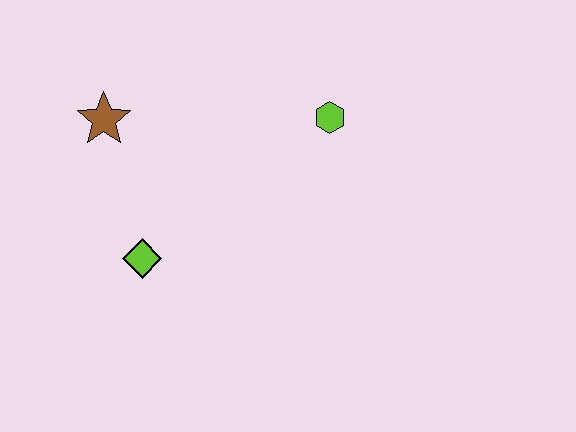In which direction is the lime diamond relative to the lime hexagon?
The lime diamond is to the left of the lime hexagon.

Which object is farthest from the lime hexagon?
The lime diamond is farthest from the lime hexagon.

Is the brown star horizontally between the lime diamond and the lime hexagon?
No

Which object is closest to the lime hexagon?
The brown star is closest to the lime hexagon.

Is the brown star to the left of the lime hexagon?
Yes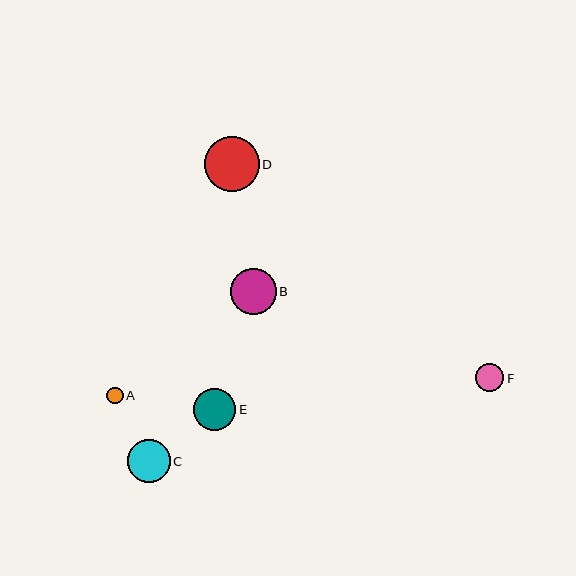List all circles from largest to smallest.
From largest to smallest: D, B, C, E, F, A.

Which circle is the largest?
Circle D is the largest with a size of approximately 55 pixels.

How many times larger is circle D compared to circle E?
Circle D is approximately 1.3 times the size of circle E.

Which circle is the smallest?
Circle A is the smallest with a size of approximately 16 pixels.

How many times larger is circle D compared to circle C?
Circle D is approximately 1.3 times the size of circle C.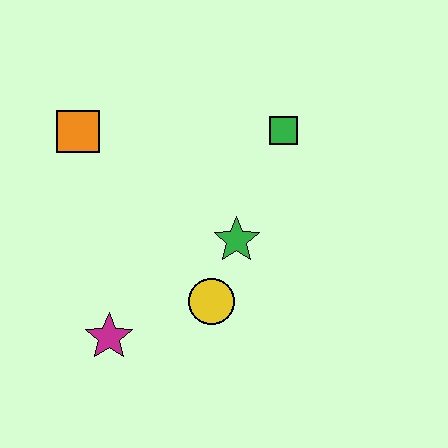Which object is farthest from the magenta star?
The green square is farthest from the magenta star.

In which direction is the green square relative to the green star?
The green square is above the green star.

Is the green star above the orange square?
No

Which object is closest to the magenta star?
The yellow circle is closest to the magenta star.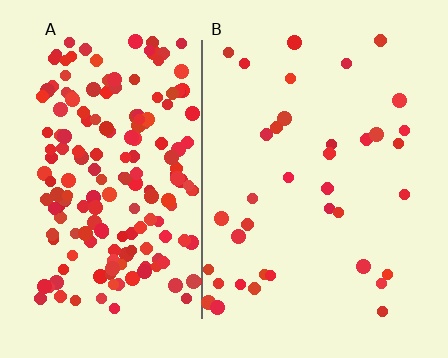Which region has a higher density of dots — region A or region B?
A (the left).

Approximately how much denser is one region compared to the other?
Approximately 5.0× — region A over region B.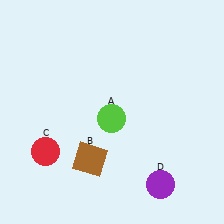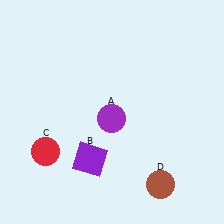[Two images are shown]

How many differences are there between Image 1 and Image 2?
There are 3 differences between the two images.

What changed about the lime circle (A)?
In Image 1, A is lime. In Image 2, it changed to purple.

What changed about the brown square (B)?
In Image 1, B is brown. In Image 2, it changed to purple.